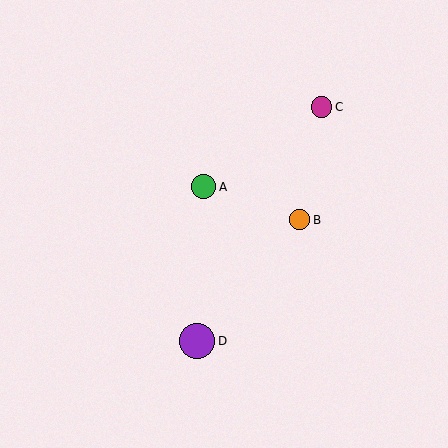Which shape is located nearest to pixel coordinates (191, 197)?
The green circle (labeled A) at (204, 187) is nearest to that location.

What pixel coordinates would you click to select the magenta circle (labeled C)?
Click at (322, 107) to select the magenta circle C.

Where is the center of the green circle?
The center of the green circle is at (204, 187).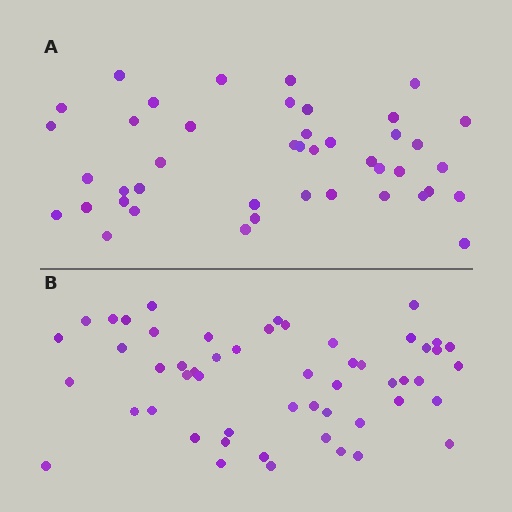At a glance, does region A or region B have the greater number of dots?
Region B (the bottom region) has more dots.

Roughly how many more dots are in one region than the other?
Region B has roughly 10 or so more dots than region A.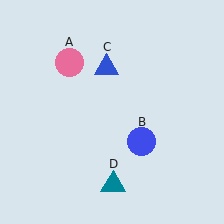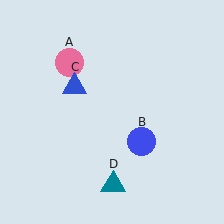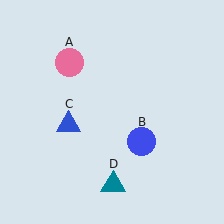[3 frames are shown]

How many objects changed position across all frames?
1 object changed position: blue triangle (object C).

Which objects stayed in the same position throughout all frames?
Pink circle (object A) and blue circle (object B) and teal triangle (object D) remained stationary.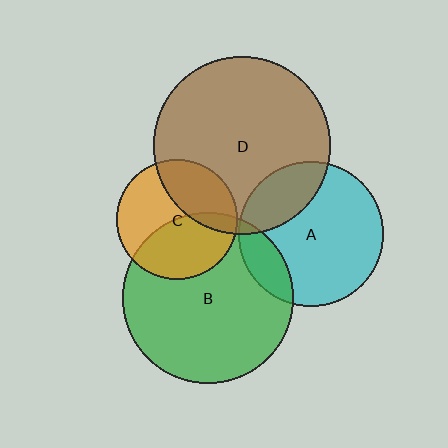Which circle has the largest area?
Circle D (brown).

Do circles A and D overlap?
Yes.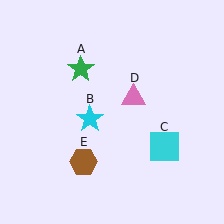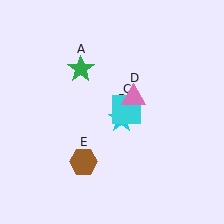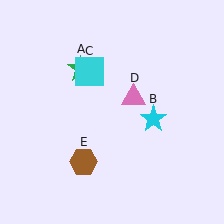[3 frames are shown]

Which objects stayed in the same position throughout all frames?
Green star (object A) and pink triangle (object D) and brown hexagon (object E) remained stationary.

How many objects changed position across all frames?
2 objects changed position: cyan star (object B), cyan square (object C).